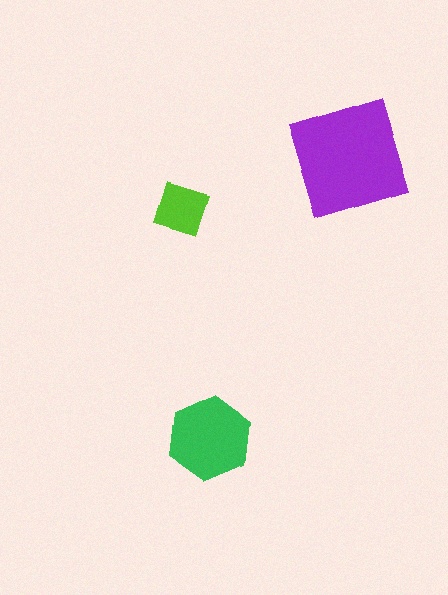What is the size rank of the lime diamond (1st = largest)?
3rd.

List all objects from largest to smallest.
The purple square, the green hexagon, the lime diamond.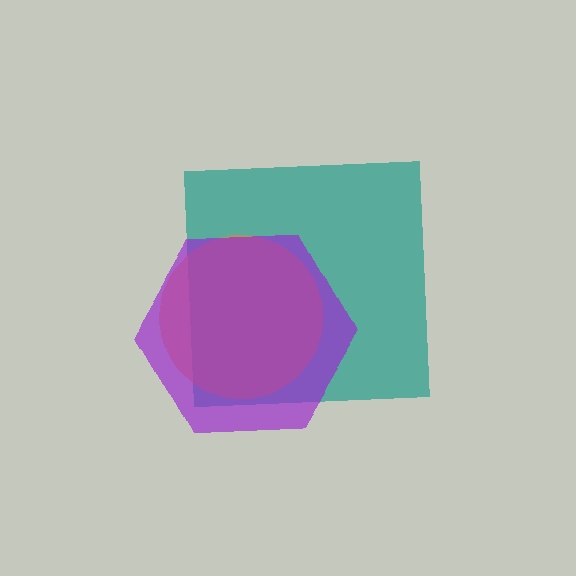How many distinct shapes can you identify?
There are 3 distinct shapes: a teal square, an orange circle, a purple hexagon.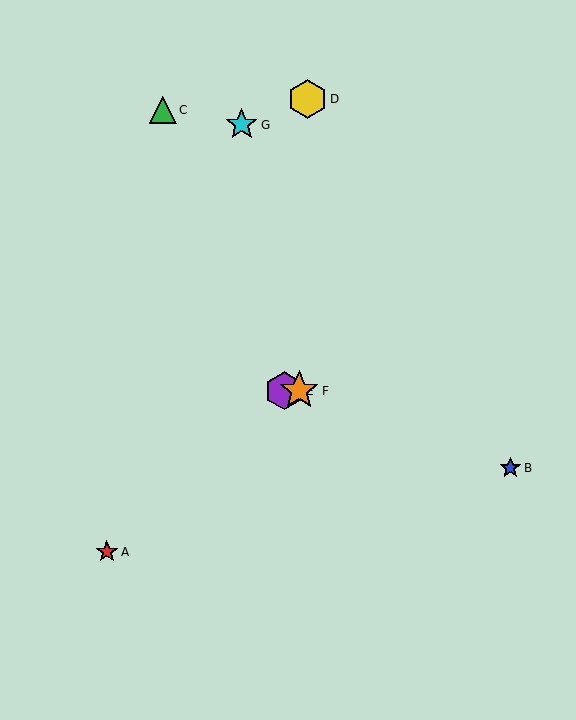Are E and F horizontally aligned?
Yes, both are at y≈391.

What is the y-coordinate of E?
Object E is at y≈391.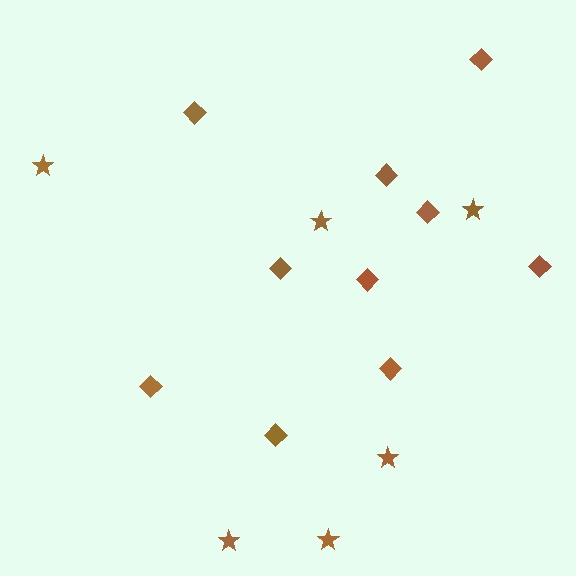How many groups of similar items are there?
There are 2 groups: one group of diamonds (10) and one group of stars (6).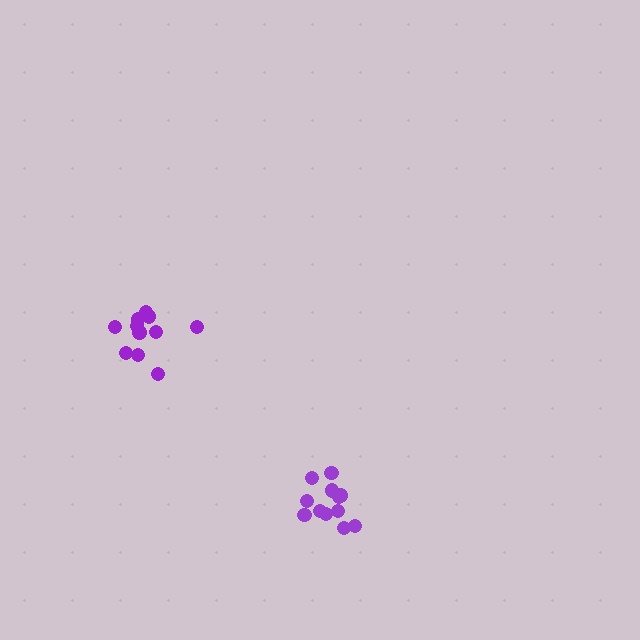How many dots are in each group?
Group 1: 12 dots, Group 2: 11 dots (23 total).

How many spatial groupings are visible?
There are 2 spatial groupings.